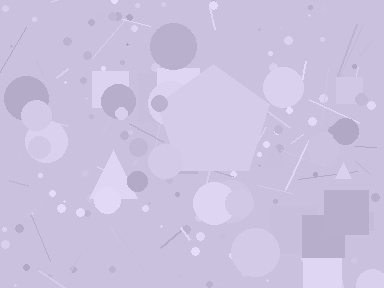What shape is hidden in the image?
A pentagon is hidden in the image.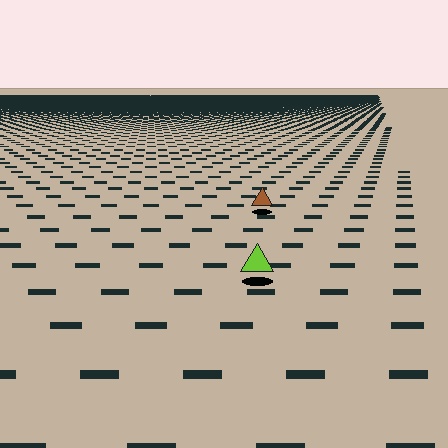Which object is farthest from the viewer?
The brown triangle is farthest from the viewer. It appears smaller and the ground texture around it is denser.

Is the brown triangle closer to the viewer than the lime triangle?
No. The lime triangle is closer — you can tell from the texture gradient: the ground texture is coarser near it.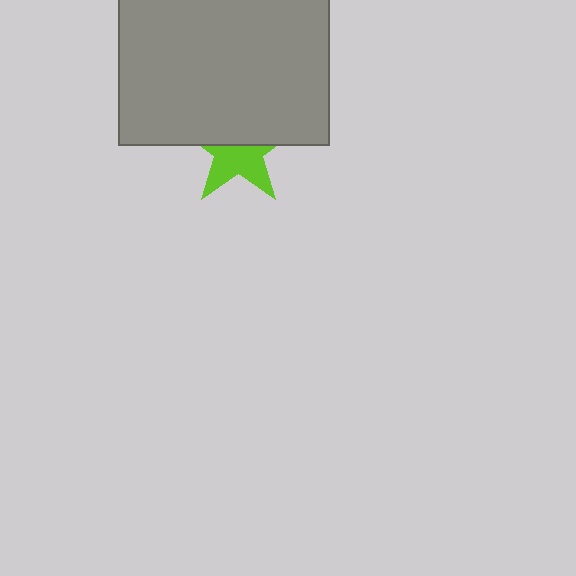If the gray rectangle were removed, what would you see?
You would see the complete lime star.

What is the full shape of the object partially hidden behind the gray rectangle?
The partially hidden object is a lime star.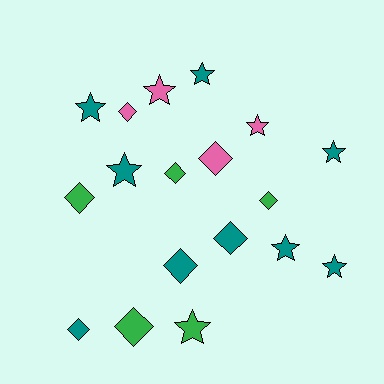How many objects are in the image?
There are 18 objects.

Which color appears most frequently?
Teal, with 9 objects.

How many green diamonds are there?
There are 4 green diamonds.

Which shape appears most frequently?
Star, with 9 objects.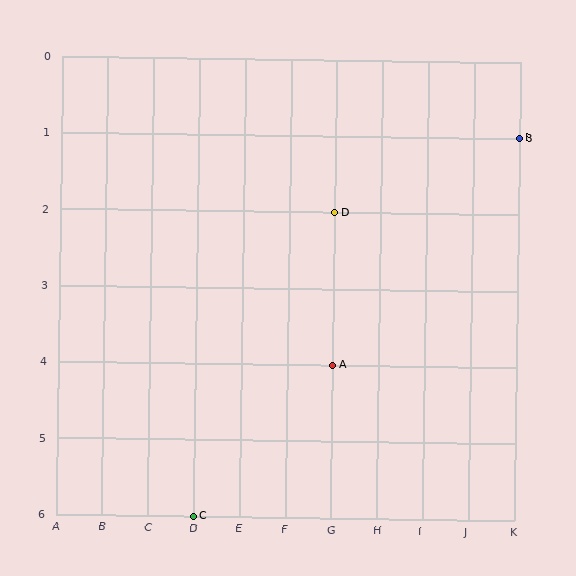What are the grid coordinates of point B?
Point B is at grid coordinates (K, 1).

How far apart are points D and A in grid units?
Points D and A are 2 rows apart.